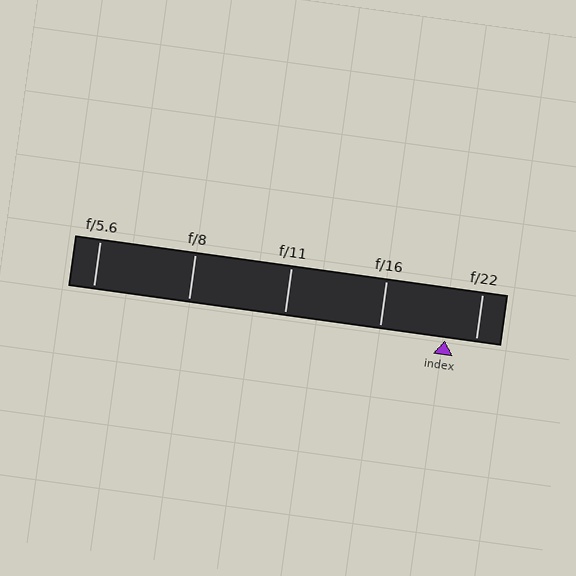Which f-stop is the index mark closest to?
The index mark is closest to f/22.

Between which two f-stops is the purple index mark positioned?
The index mark is between f/16 and f/22.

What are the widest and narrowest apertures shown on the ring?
The widest aperture shown is f/5.6 and the narrowest is f/22.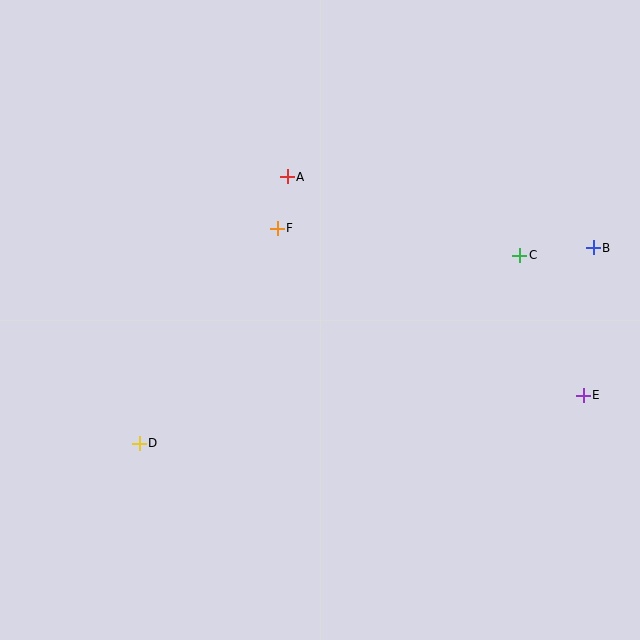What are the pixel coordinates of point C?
Point C is at (520, 255).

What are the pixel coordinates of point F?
Point F is at (277, 228).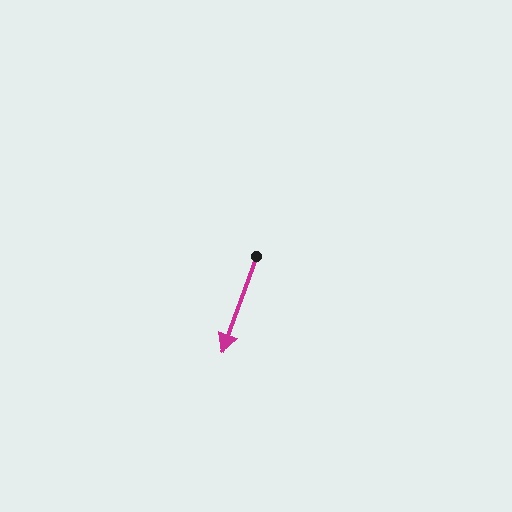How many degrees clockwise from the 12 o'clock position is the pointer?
Approximately 199 degrees.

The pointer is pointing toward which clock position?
Roughly 7 o'clock.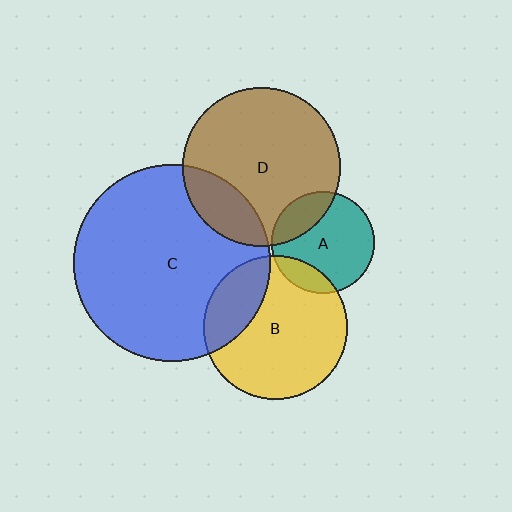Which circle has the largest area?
Circle C (blue).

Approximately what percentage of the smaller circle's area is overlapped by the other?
Approximately 25%.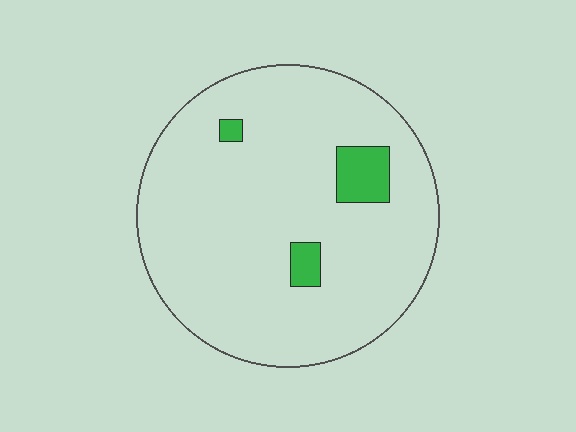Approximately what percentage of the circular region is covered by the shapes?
Approximately 5%.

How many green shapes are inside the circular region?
3.